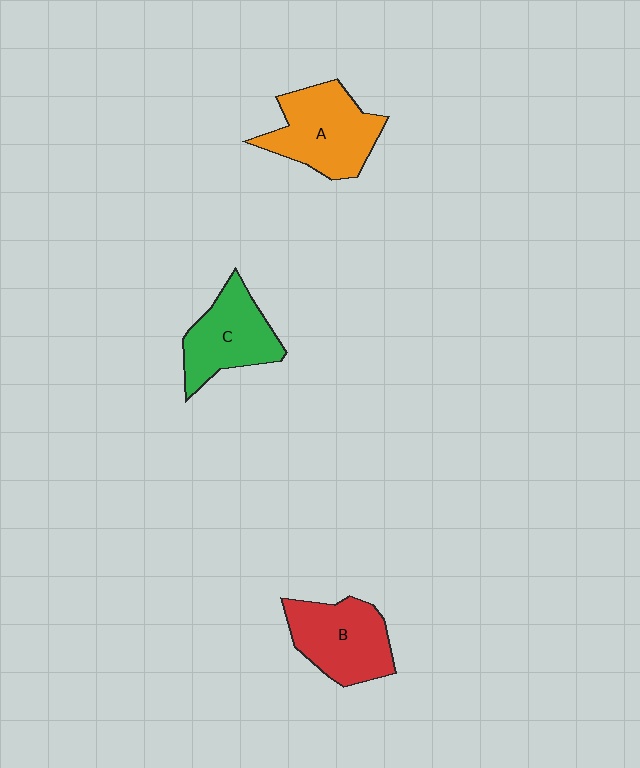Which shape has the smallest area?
Shape C (green).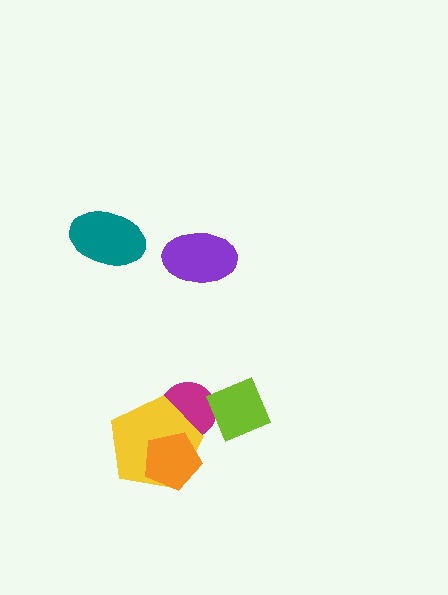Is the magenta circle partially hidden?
Yes, it is partially covered by another shape.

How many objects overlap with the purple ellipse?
0 objects overlap with the purple ellipse.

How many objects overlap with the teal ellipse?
0 objects overlap with the teal ellipse.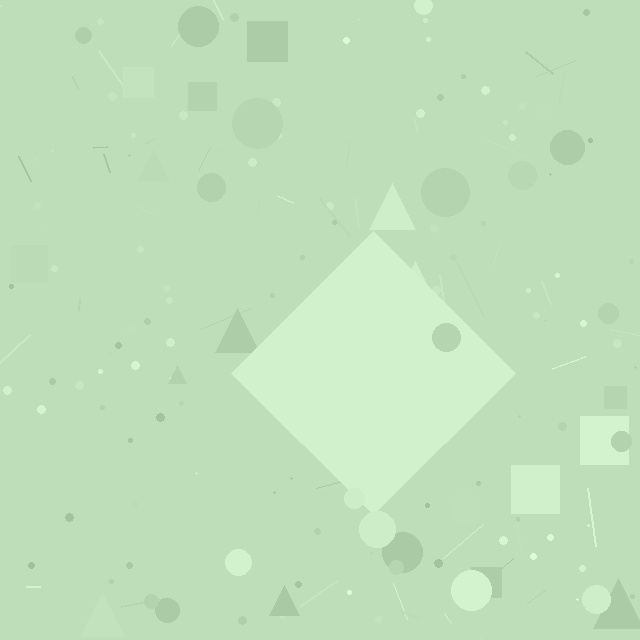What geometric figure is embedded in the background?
A diamond is embedded in the background.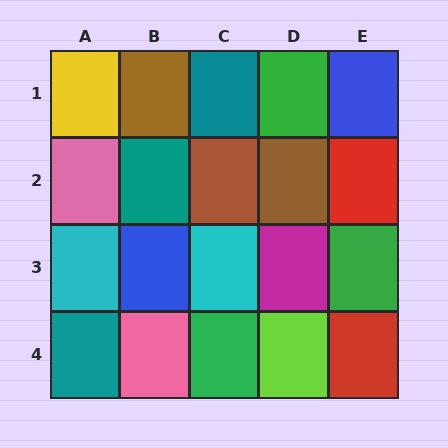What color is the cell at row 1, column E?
Blue.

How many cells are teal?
3 cells are teal.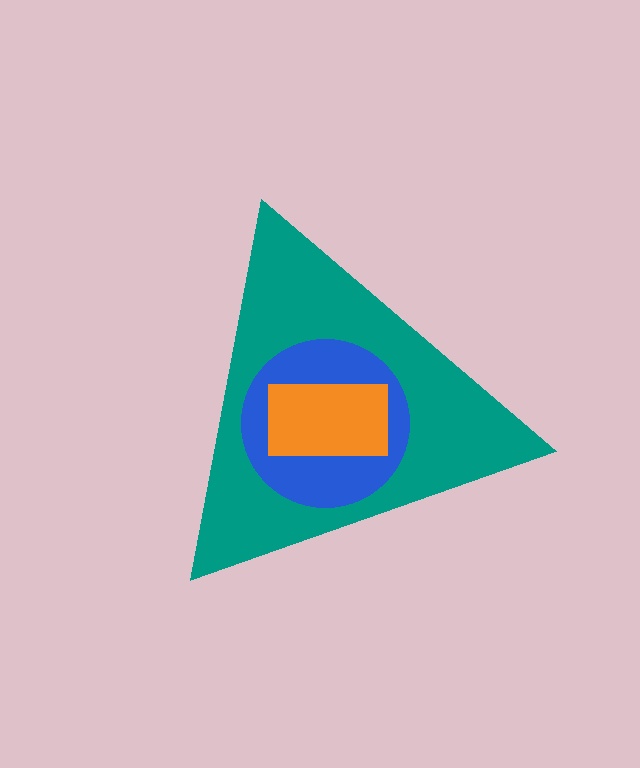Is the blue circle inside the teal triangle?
Yes.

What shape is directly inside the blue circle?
The orange rectangle.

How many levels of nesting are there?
3.